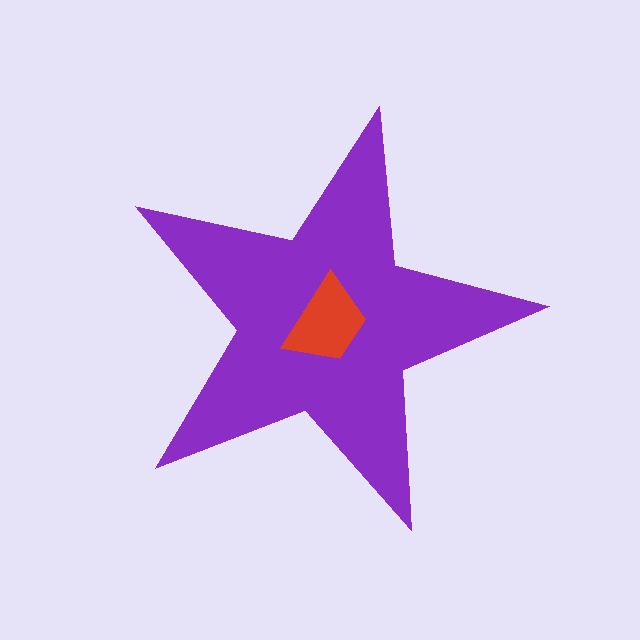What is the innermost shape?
The red trapezoid.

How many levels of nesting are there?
2.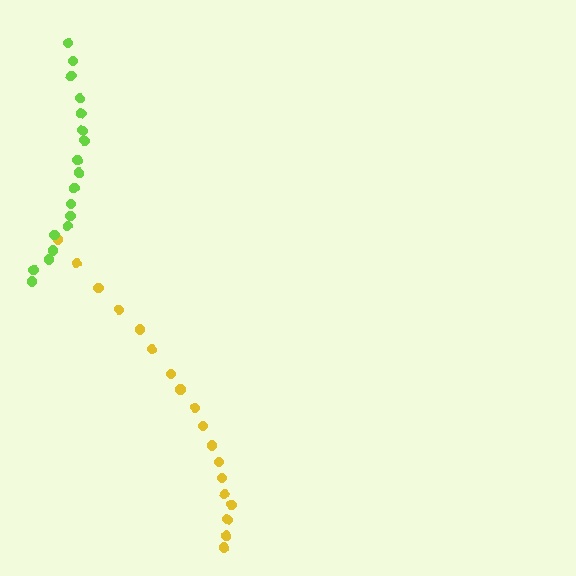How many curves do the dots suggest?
There are 2 distinct paths.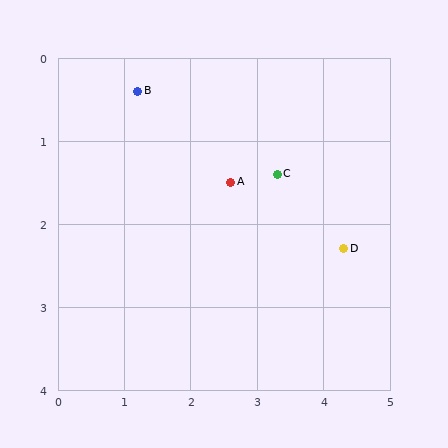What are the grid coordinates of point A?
Point A is at approximately (2.6, 1.5).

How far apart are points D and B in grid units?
Points D and B are about 3.6 grid units apart.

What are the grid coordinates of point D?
Point D is at approximately (4.3, 2.3).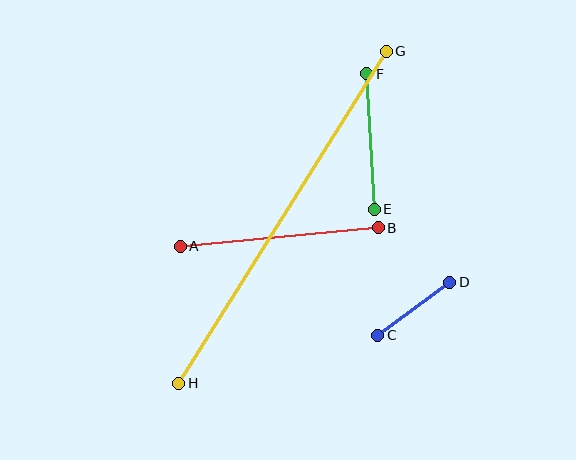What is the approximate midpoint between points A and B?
The midpoint is at approximately (279, 237) pixels.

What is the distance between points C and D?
The distance is approximately 89 pixels.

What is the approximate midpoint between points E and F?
The midpoint is at approximately (371, 141) pixels.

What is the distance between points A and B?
The distance is approximately 199 pixels.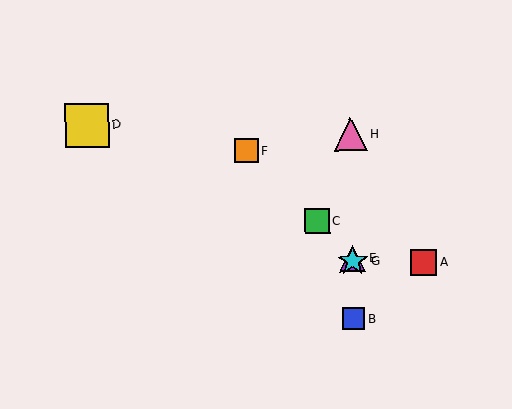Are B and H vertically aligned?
Yes, both are at x≈354.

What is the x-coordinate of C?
Object C is at x≈317.